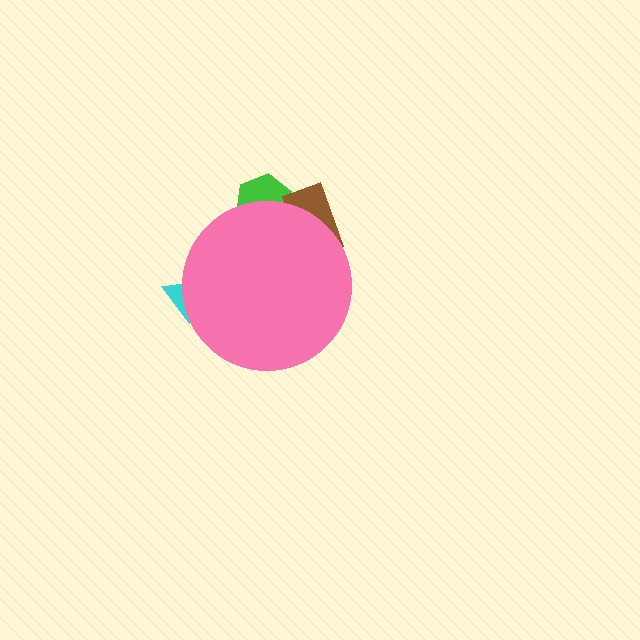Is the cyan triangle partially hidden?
Yes, the cyan triangle is partially hidden behind the pink circle.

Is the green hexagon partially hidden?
Yes, the green hexagon is partially hidden behind the pink circle.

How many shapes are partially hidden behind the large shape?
3 shapes are partially hidden.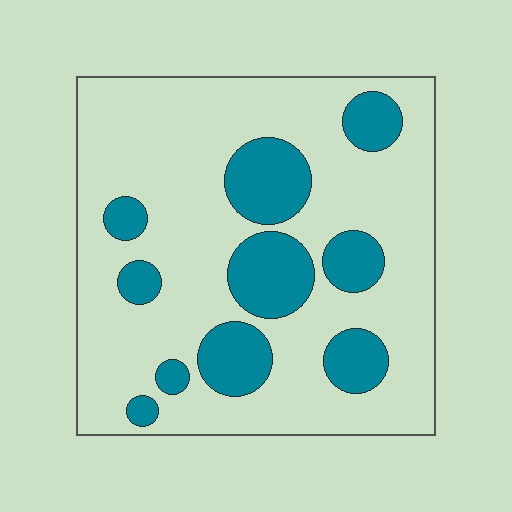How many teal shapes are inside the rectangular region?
10.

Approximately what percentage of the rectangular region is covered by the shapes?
Approximately 25%.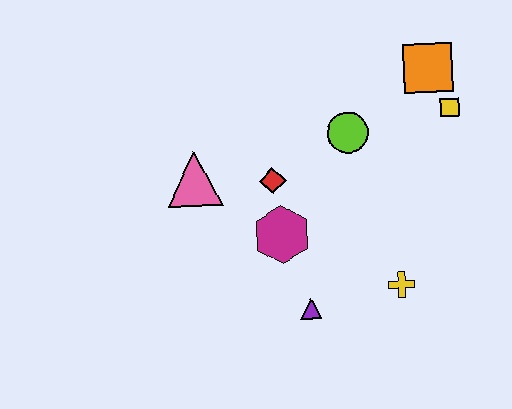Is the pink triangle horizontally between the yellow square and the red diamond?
No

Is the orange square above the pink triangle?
Yes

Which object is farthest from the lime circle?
The purple triangle is farthest from the lime circle.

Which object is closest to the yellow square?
The orange square is closest to the yellow square.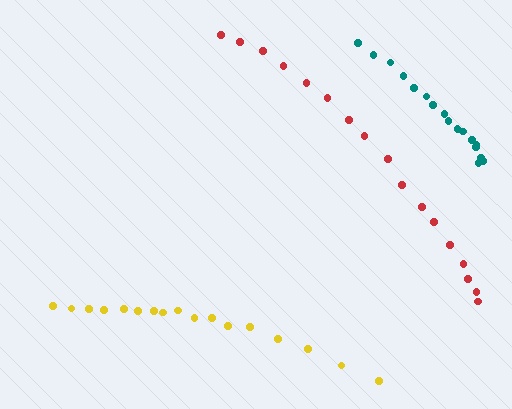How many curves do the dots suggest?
There are 3 distinct paths.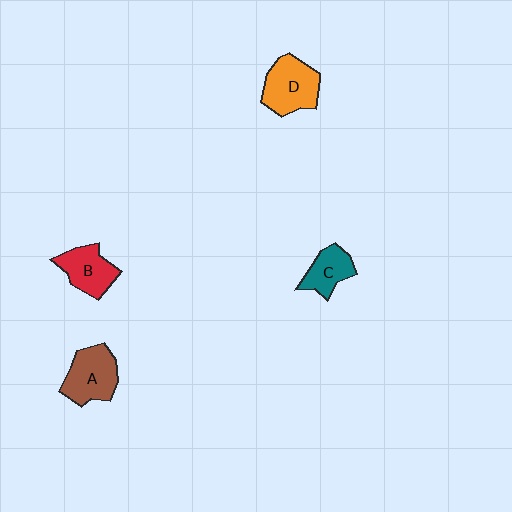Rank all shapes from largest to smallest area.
From largest to smallest: D (orange), A (brown), B (red), C (teal).